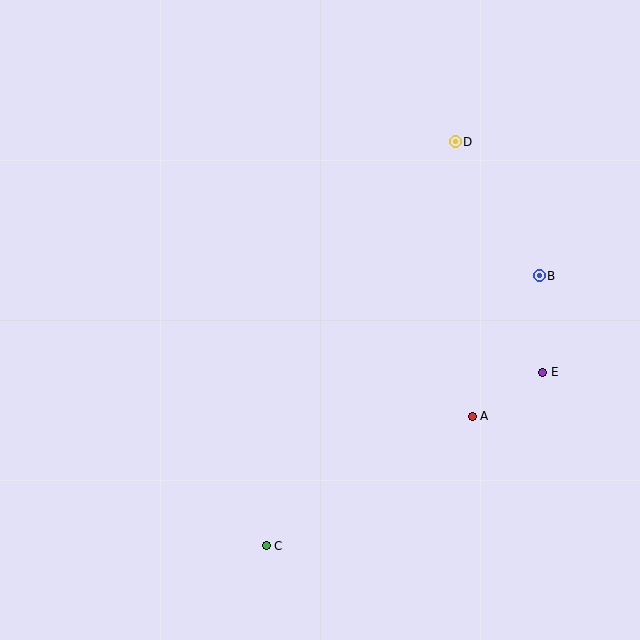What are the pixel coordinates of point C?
Point C is at (266, 546).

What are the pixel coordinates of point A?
Point A is at (472, 416).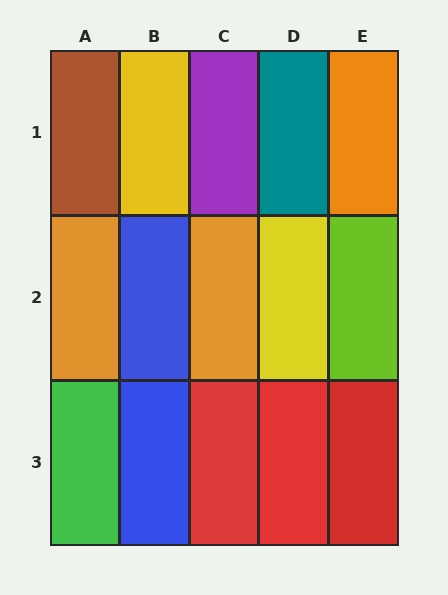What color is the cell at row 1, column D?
Teal.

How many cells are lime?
1 cell is lime.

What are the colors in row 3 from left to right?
Green, blue, red, red, red.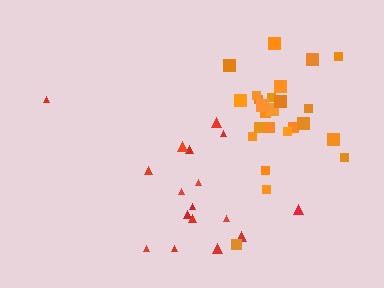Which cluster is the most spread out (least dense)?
Red.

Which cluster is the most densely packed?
Orange.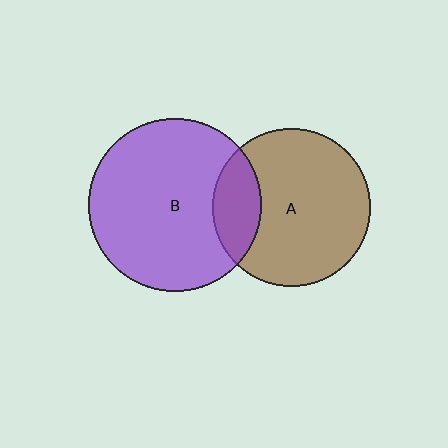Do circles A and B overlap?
Yes.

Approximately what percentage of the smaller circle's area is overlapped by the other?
Approximately 20%.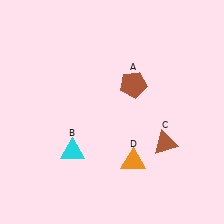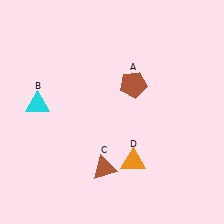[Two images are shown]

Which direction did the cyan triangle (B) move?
The cyan triangle (B) moved up.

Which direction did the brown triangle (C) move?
The brown triangle (C) moved left.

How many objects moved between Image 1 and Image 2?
2 objects moved between the two images.